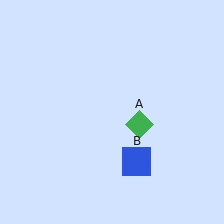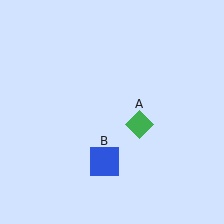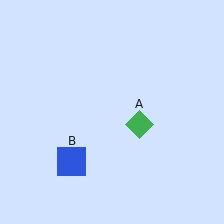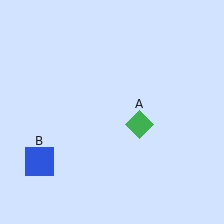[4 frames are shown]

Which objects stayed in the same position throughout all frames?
Green diamond (object A) remained stationary.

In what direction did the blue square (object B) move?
The blue square (object B) moved left.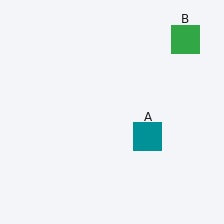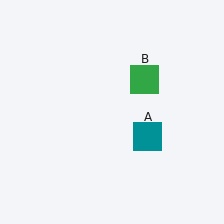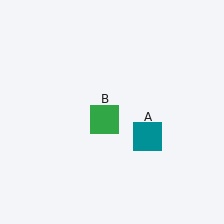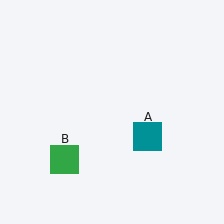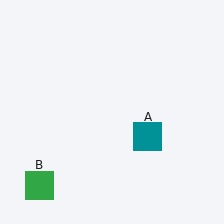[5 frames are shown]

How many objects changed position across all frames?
1 object changed position: green square (object B).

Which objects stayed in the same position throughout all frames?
Teal square (object A) remained stationary.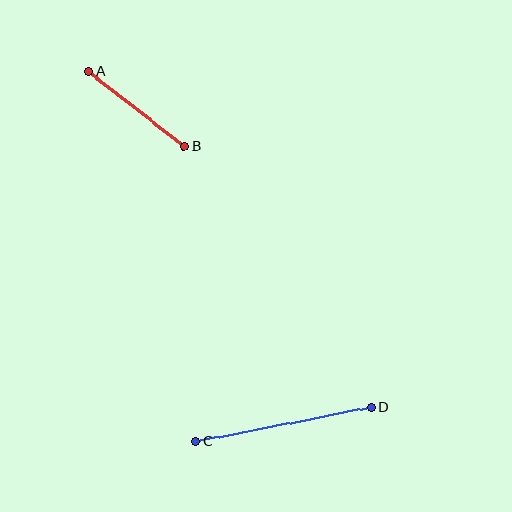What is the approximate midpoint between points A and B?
The midpoint is at approximately (136, 109) pixels.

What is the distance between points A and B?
The distance is approximately 122 pixels.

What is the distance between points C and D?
The distance is approximately 178 pixels.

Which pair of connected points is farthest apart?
Points C and D are farthest apart.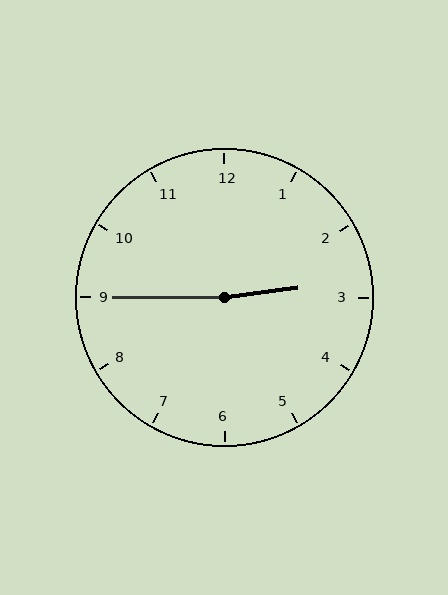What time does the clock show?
2:45.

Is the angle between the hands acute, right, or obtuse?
It is obtuse.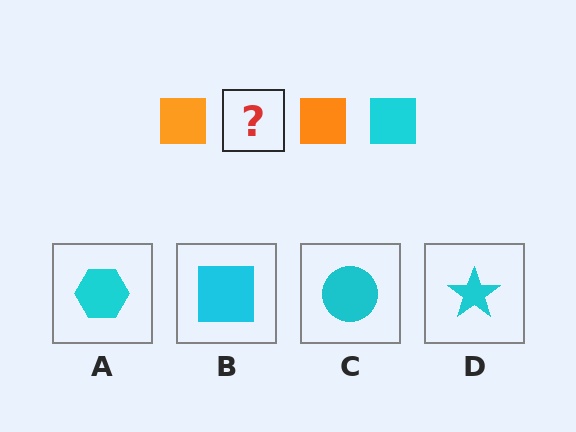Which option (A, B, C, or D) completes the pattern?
B.